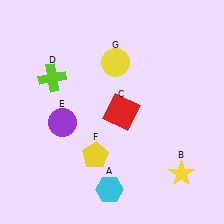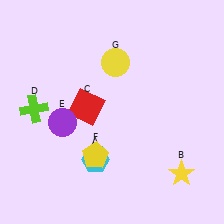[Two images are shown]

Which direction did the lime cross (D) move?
The lime cross (D) moved down.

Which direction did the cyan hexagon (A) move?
The cyan hexagon (A) moved up.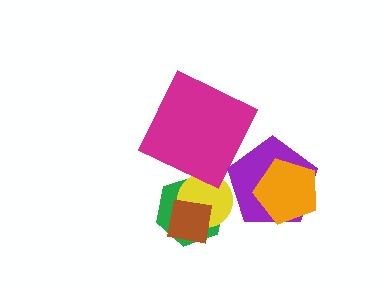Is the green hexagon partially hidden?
Yes, it is partially covered by another shape.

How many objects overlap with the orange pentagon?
1 object overlaps with the orange pentagon.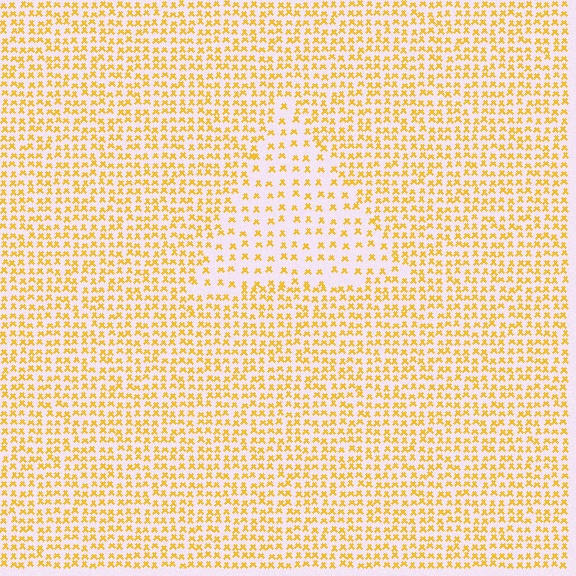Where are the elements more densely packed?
The elements are more densely packed outside the triangle boundary.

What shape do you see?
I see a triangle.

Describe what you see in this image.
The image contains small yellow elements arranged at two different densities. A triangle-shaped region is visible where the elements are less densely packed than the surrounding area.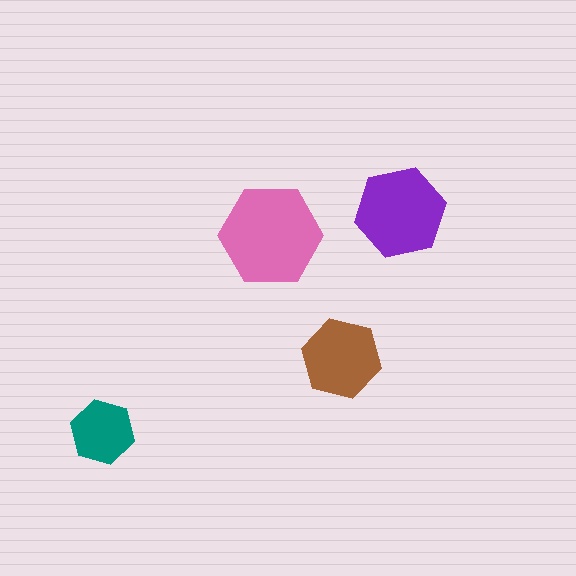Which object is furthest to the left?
The teal hexagon is leftmost.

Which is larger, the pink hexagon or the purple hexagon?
The pink one.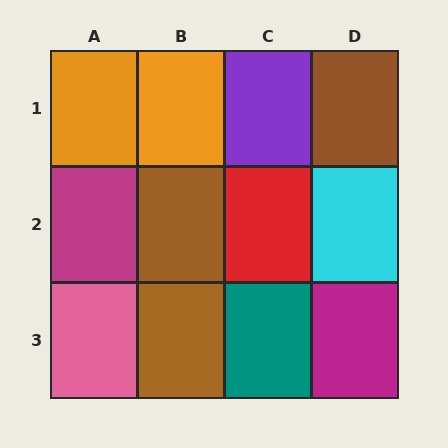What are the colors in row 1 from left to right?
Orange, orange, purple, brown.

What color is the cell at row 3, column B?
Brown.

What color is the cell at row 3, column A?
Pink.